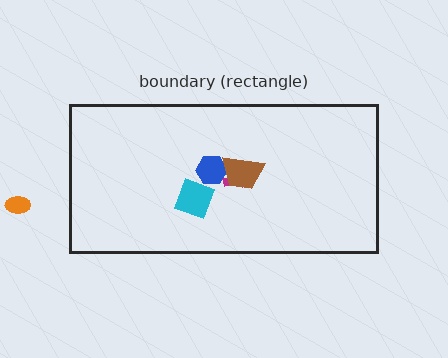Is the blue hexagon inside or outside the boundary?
Inside.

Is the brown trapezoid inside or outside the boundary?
Inside.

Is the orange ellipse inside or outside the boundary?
Outside.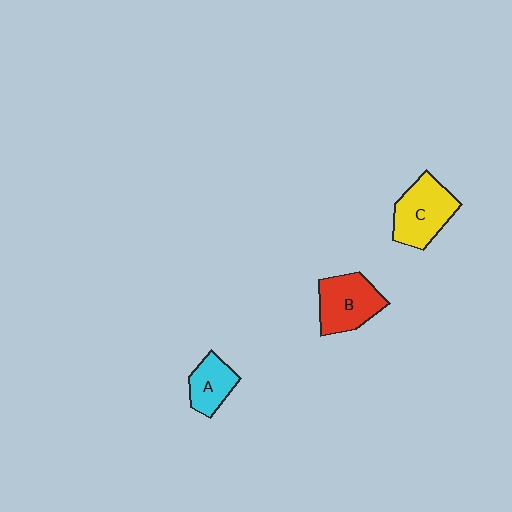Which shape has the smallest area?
Shape A (cyan).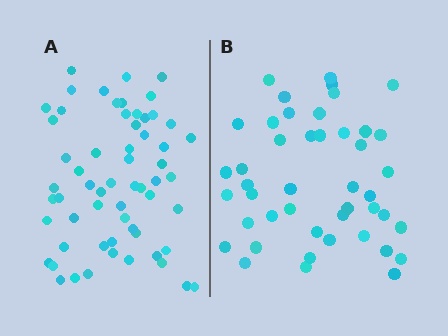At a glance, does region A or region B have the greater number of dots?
Region A (the left region) has more dots.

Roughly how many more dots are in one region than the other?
Region A has approximately 15 more dots than region B.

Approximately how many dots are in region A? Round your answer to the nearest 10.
About 60 dots.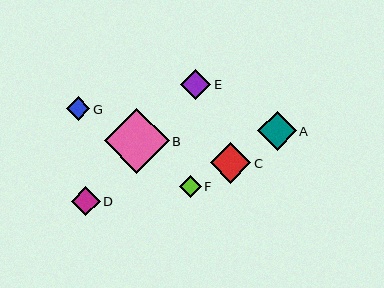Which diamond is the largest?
Diamond B is the largest with a size of approximately 65 pixels.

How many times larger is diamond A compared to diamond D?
Diamond A is approximately 1.3 times the size of diamond D.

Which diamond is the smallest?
Diamond F is the smallest with a size of approximately 22 pixels.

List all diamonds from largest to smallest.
From largest to smallest: B, C, A, E, D, G, F.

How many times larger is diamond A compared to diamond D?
Diamond A is approximately 1.3 times the size of diamond D.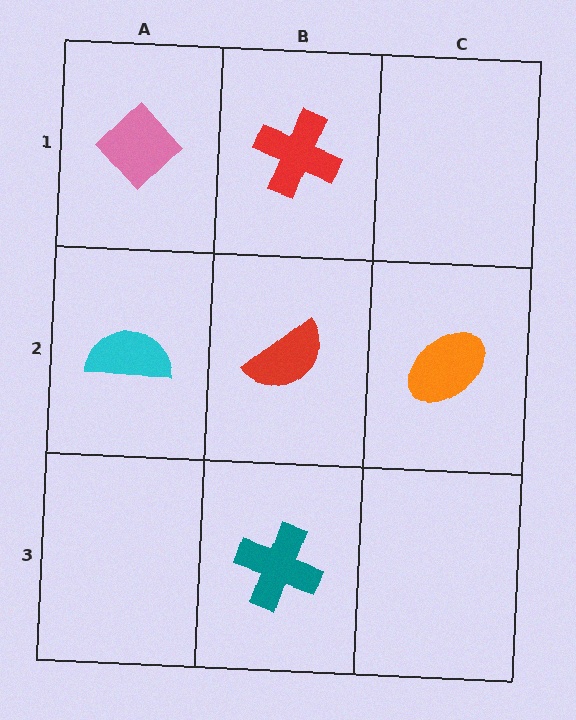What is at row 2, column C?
An orange ellipse.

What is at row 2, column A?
A cyan semicircle.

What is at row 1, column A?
A pink diamond.